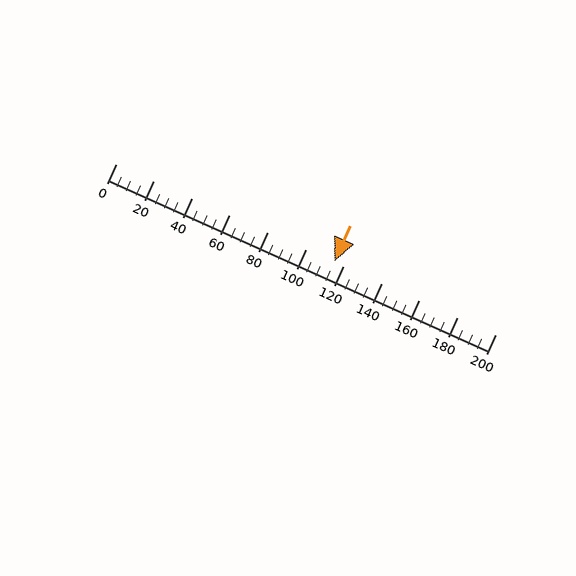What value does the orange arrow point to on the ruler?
The orange arrow points to approximately 115.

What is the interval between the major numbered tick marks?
The major tick marks are spaced 20 units apart.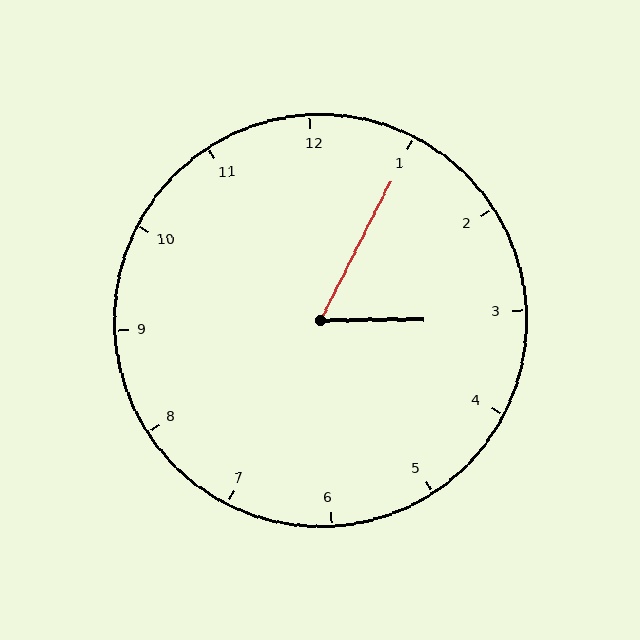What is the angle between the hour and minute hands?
Approximately 62 degrees.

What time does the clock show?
3:05.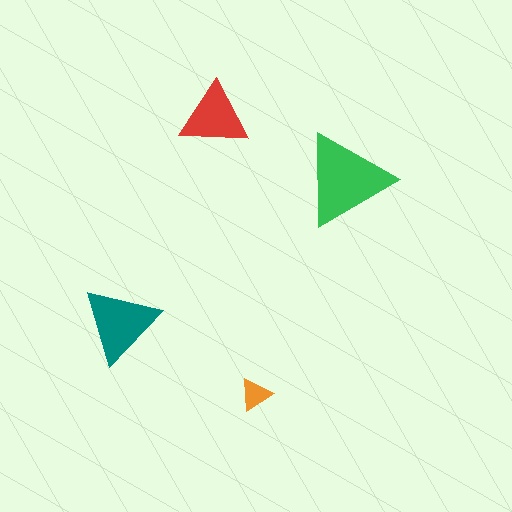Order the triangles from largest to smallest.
the green one, the teal one, the red one, the orange one.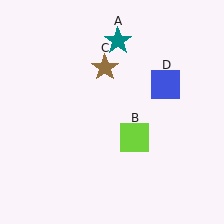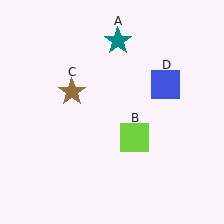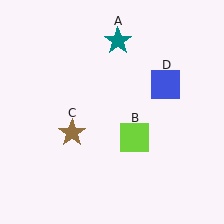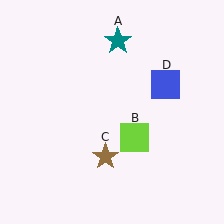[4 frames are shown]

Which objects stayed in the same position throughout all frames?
Teal star (object A) and lime square (object B) and blue square (object D) remained stationary.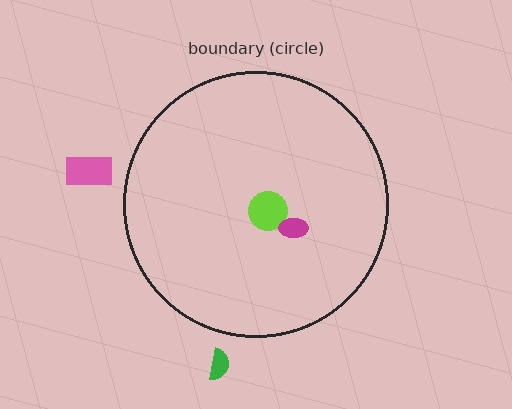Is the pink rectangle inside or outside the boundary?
Outside.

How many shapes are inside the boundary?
2 inside, 2 outside.